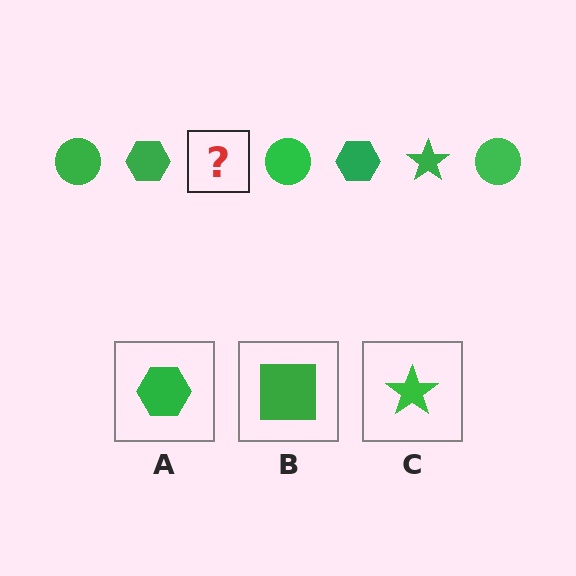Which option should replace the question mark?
Option C.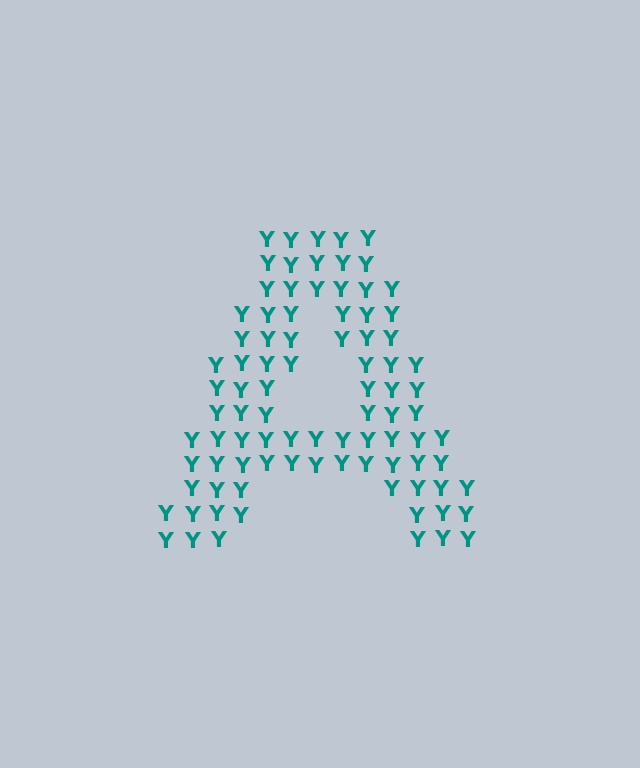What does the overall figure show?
The overall figure shows the letter A.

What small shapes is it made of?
It is made of small letter Y's.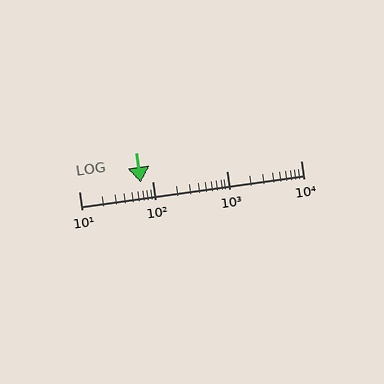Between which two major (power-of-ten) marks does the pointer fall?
The pointer is between 10 and 100.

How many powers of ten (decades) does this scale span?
The scale spans 3 decades, from 10 to 10000.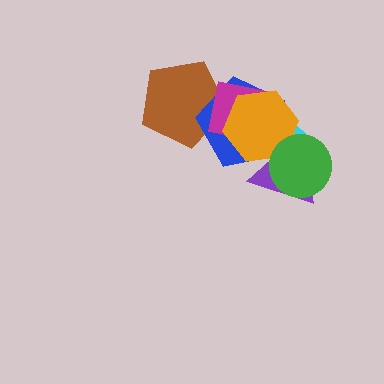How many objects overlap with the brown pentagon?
2 objects overlap with the brown pentagon.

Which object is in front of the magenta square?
The orange hexagon is in front of the magenta square.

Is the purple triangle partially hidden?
Yes, it is partially covered by another shape.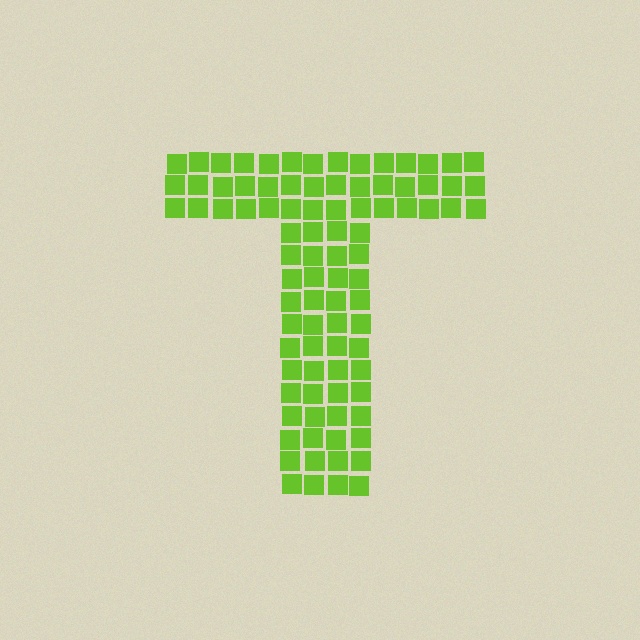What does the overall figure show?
The overall figure shows the letter T.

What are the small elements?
The small elements are squares.